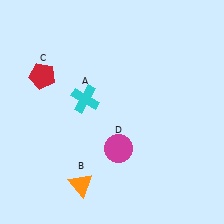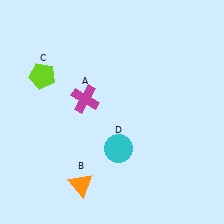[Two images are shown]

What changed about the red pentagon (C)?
In Image 1, C is red. In Image 2, it changed to lime.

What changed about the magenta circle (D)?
In Image 1, D is magenta. In Image 2, it changed to cyan.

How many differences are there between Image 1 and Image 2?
There are 3 differences between the two images.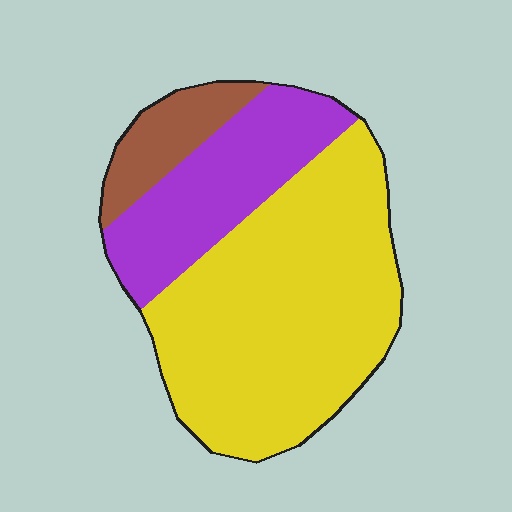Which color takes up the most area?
Yellow, at roughly 65%.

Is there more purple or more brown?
Purple.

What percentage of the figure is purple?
Purple takes up about one quarter (1/4) of the figure.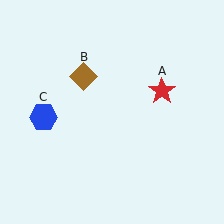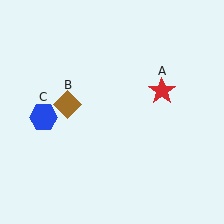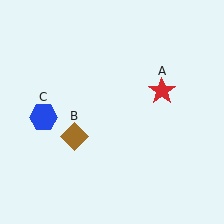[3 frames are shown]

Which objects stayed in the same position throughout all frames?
Red star (object A) and blue hexagon (object C) remained stationary.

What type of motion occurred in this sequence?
The brown diamond (object B) rotated counterclockwise around the center of the scene.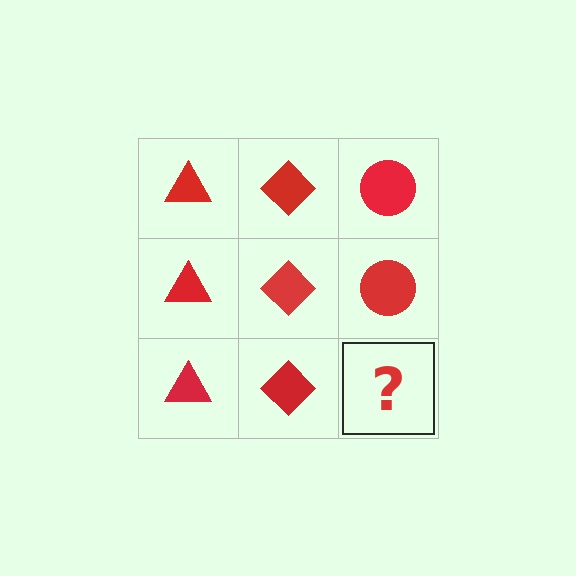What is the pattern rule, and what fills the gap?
The rule is that each column has a consistent shape. The gap should be filled with a red circle.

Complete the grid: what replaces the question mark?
The question mark should be replaced with a red circle.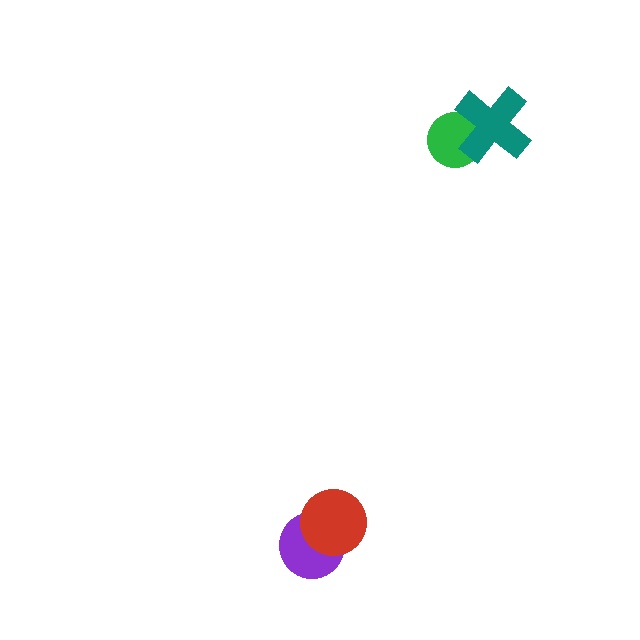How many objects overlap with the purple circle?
1 object overlaps with the purple circle.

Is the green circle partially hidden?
Yes, it is partially covered by another shape.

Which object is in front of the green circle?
The teal cross is in front of the green circle.